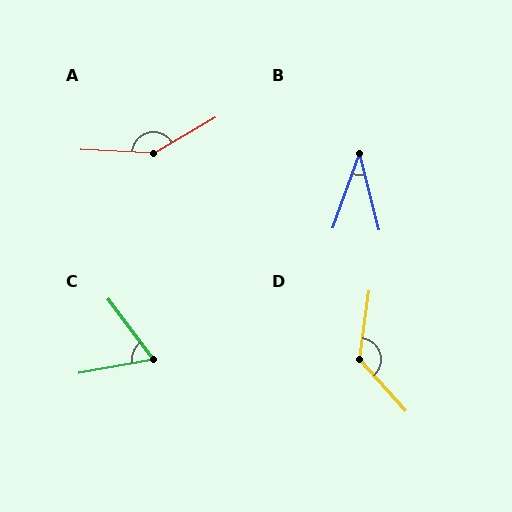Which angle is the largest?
A, at approximately 147 degrees.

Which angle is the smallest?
B, at approximately 34 degrees.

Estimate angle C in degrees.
Approximately 63 degrees.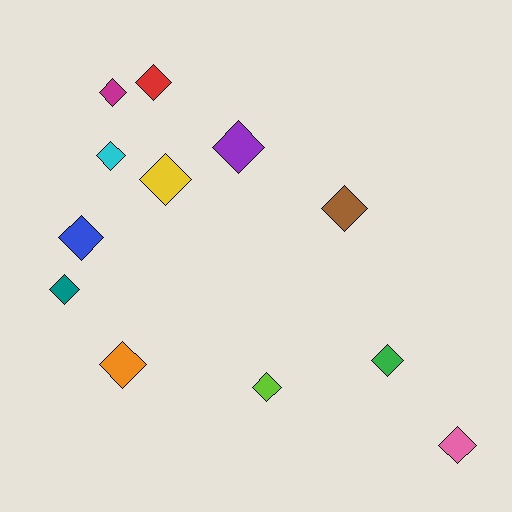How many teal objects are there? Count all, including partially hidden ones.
There is 1 teal object.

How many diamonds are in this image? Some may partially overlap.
There are 12 diamonds.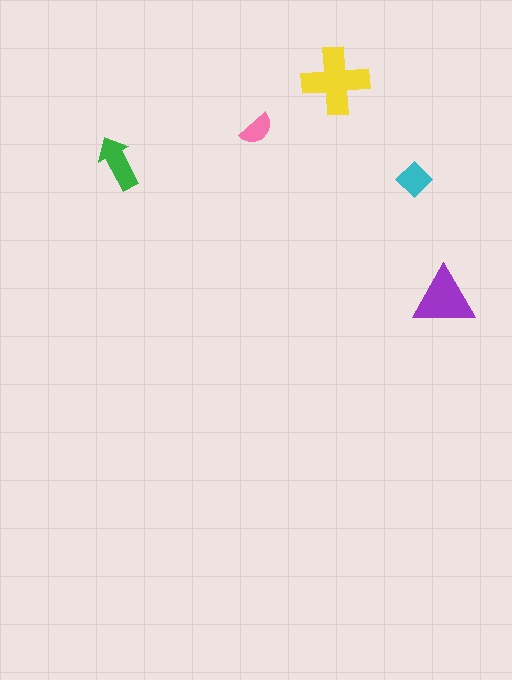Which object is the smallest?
The pink semicircle.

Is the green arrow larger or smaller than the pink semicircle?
Larger.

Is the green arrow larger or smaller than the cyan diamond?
Larger.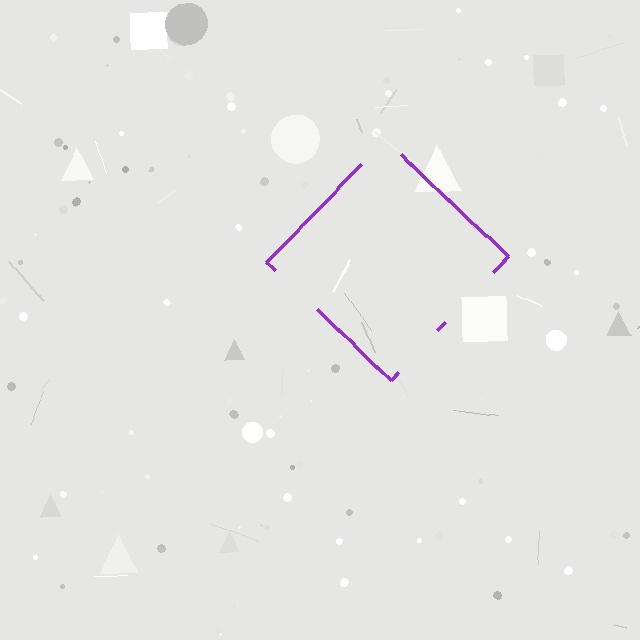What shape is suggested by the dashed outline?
The dashed outline suggests a diamond.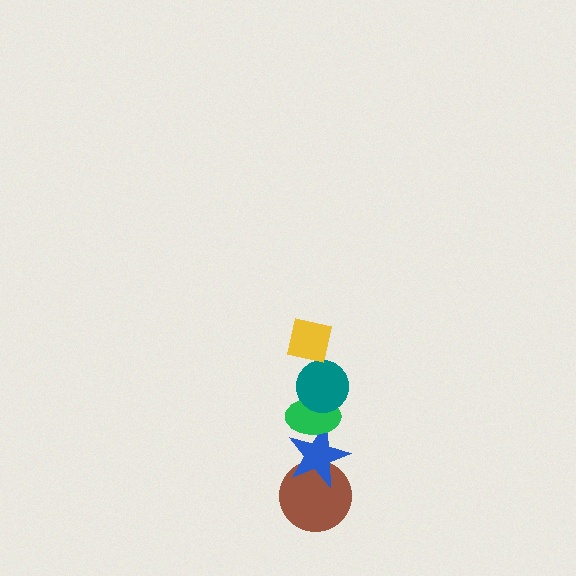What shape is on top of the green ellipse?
The teal circle is on top of the green ellipse.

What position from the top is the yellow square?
The yellow square is 1st from the top.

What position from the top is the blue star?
The blue star is 4th from the top.